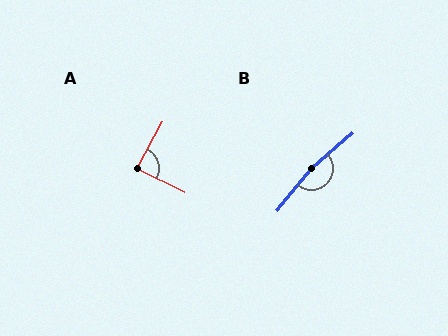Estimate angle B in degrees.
Approximately 170 degrees.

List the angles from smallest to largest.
A (88°), B (170°).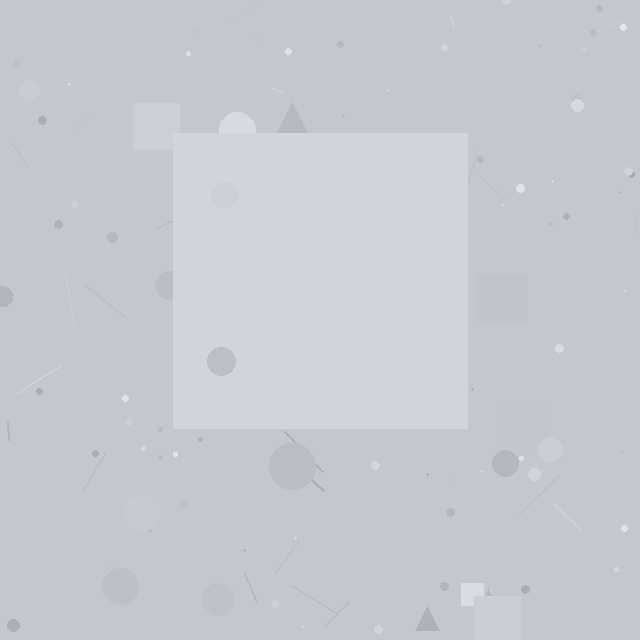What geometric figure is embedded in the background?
A square is embedded in the background.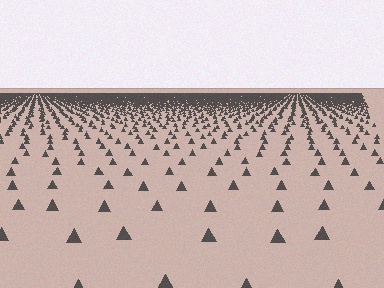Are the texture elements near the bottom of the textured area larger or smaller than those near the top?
Larger. Near the bottom, elements are closer to the viewer and appear at a bigger on-screen size.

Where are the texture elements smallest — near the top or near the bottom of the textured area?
Near the top.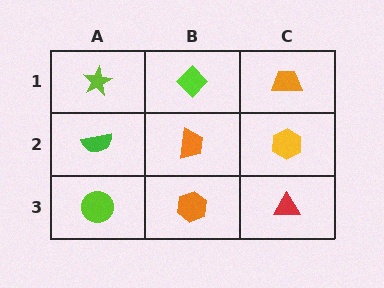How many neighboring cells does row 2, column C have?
3.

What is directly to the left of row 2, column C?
An orange trapezoid.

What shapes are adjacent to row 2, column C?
An orange trapezoid (row 1, column C), a red triangle (row 3, column C), an orange trapezoid (row 2, column B).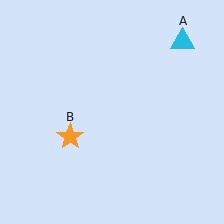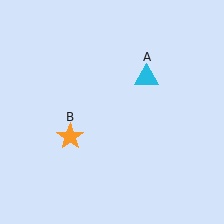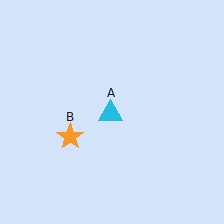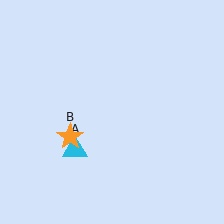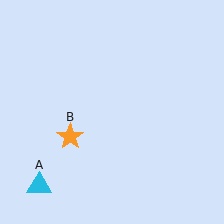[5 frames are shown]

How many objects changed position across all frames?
1 object changed position: cyan triangle (object A).